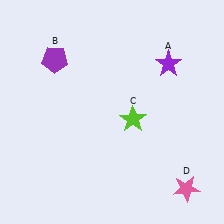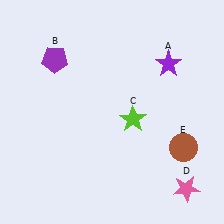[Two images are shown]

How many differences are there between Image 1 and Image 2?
There is 1 difference between the two images.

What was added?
A brown circle (E) was added in Image 2.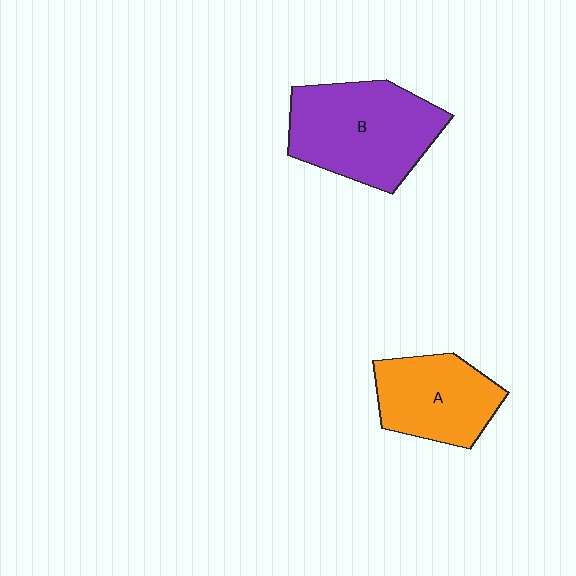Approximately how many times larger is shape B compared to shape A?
Approximately 1.4 times.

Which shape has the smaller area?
Shape A (orange).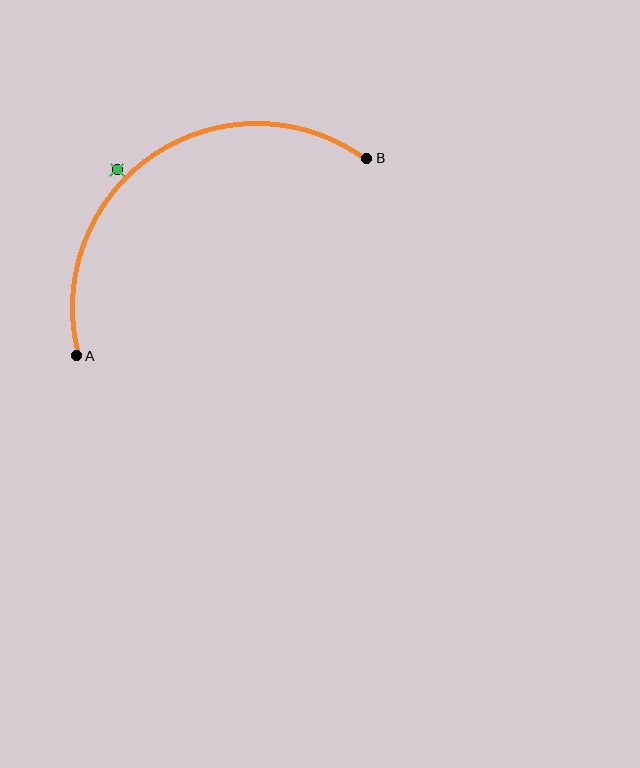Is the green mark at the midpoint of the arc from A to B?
No — the green mark does not lie on the arc at all. It sits slightly outside the curve.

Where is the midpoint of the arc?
The arc midpoint is the point on the curve farthest from the straight line joining A and B. It sits above and to the left of that line.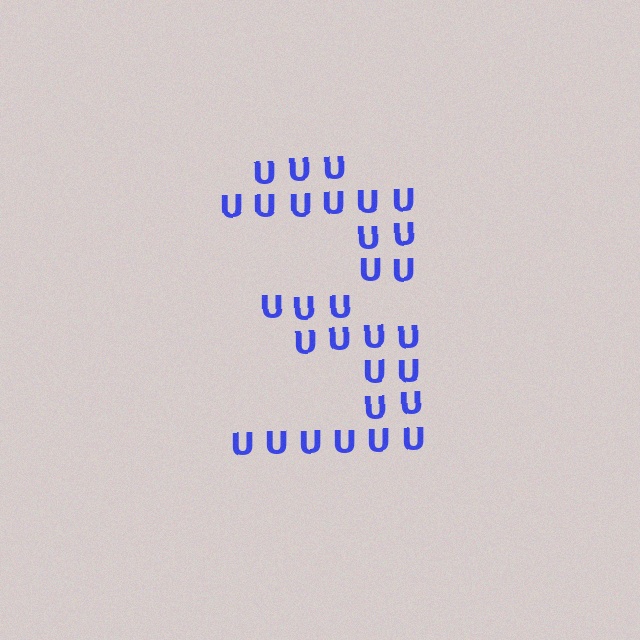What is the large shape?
The large shape is the digit 3.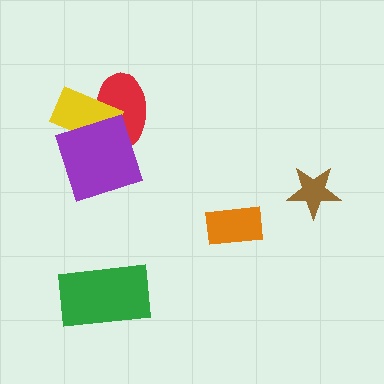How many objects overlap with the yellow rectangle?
2 objects overlap with the yellow rectangle.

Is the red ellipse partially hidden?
Yes, it is partially covered by another shape.